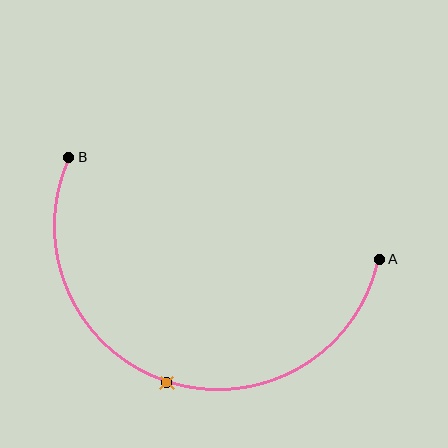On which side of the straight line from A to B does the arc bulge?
The arc bulges below the straight line connecting A and B.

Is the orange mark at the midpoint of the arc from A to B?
Yes. The orange mark lies on the arc at equal arc-length from both A and B — it is the arc midpoint.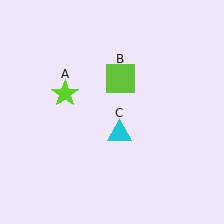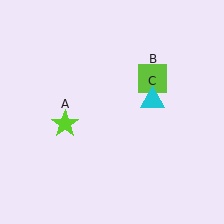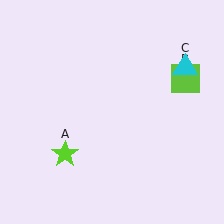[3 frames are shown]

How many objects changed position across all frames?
3 objects changed position: lime star (object A), lime square (object B), cyan triangle (object C).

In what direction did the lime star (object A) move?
The lime star (object A) moved down.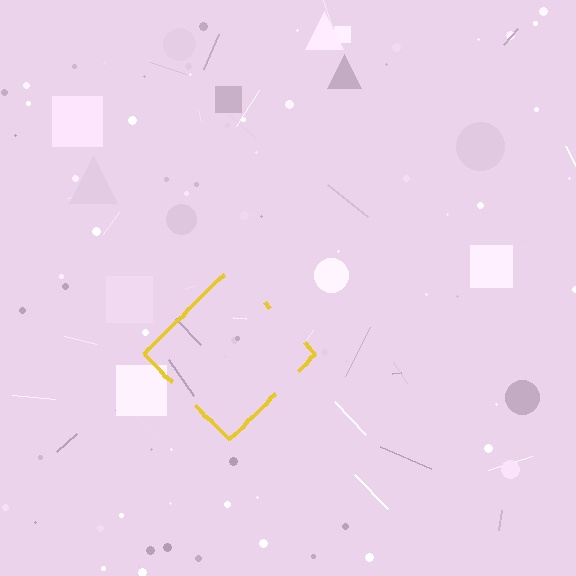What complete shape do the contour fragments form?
The contour fragments form a diamond.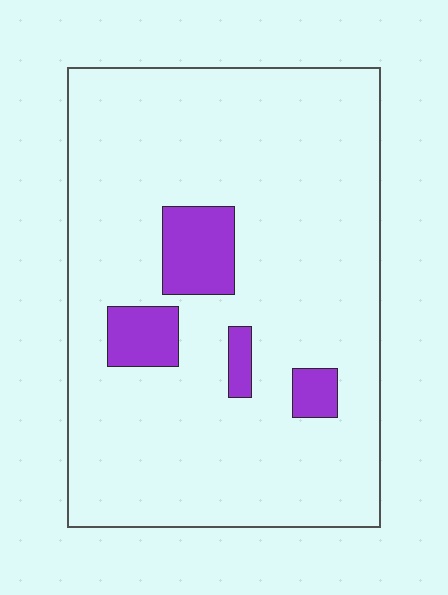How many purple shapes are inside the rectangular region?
4.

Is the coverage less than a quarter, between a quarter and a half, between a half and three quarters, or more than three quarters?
Less than a quarter.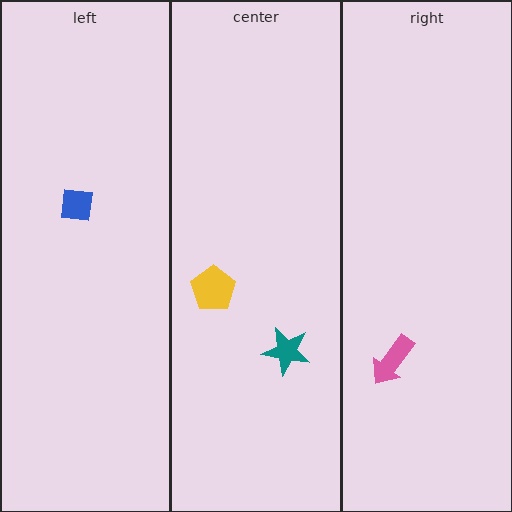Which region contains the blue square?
The left region.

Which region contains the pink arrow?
The right region.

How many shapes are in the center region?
2.